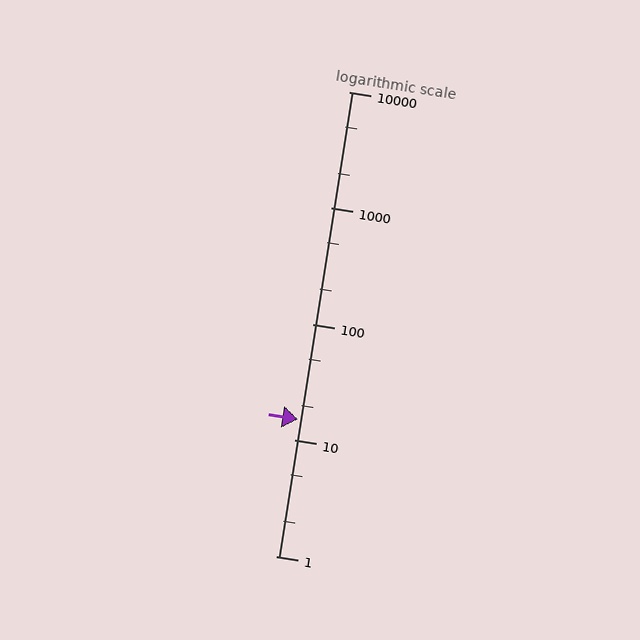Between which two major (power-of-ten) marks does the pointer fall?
The pointer is between 10 and 100.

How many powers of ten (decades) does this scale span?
The scale spans 4 decades, from 1 to 10000.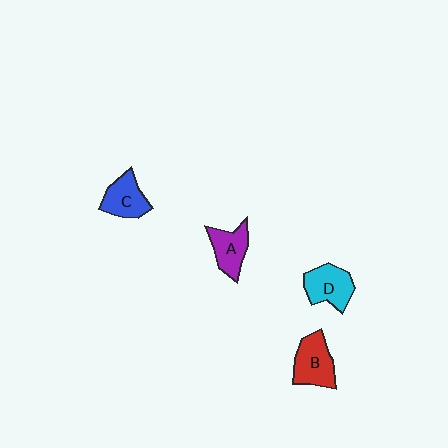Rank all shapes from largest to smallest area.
From largest to smallest: B (red), D (cyan), C (blue), A (purple).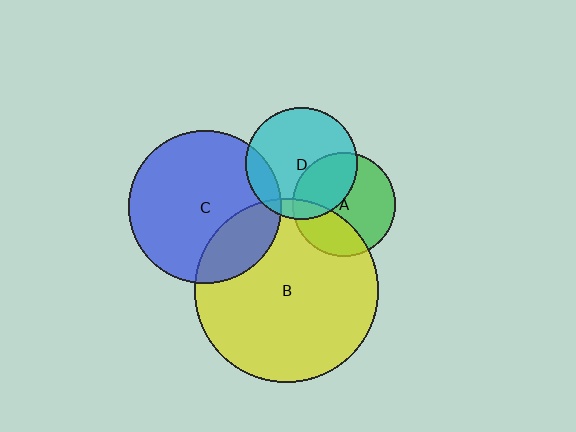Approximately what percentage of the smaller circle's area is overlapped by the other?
Approximately 10%.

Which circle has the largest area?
Circle B (yellow).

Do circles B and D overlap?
Yes.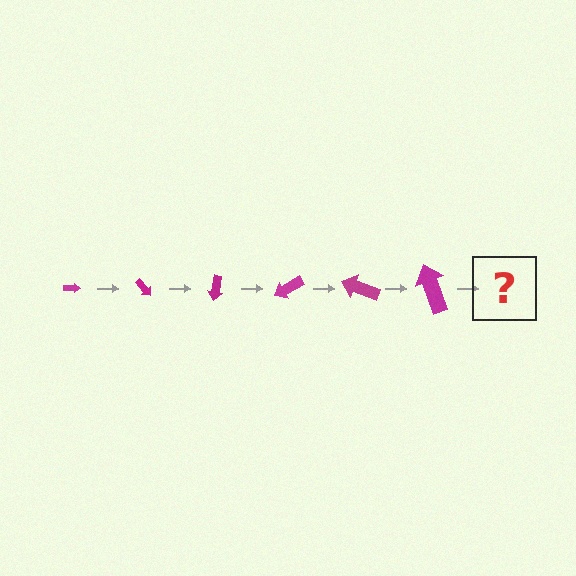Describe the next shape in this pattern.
It should be an arrow, larger than the previous one and rotated 300 degrees from the start.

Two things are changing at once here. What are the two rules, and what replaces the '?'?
The two rules are that the arrow grows larger each step and it rotates 50 degrees each step. The '?' should be an arrow, larger than the previous one and rotated 300 degrees from the start.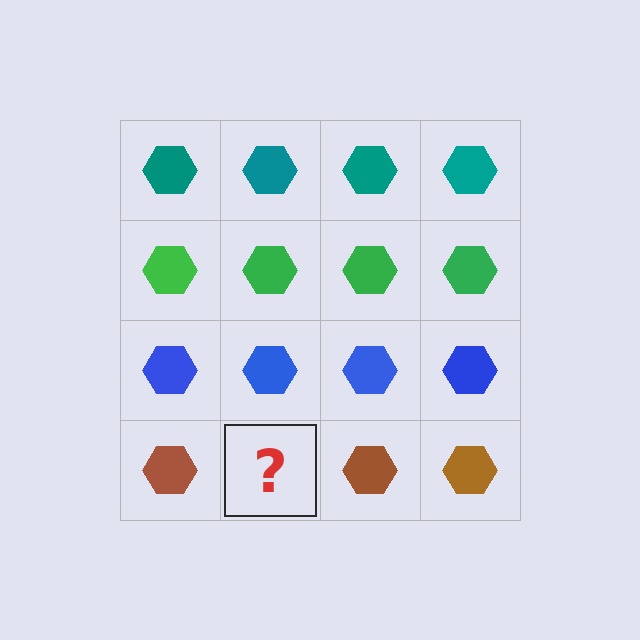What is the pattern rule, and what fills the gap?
The rule is that each row has a consistent color. The gap should be filled with a brown hexagon.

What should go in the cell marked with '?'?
The missing cell should contain a brown hexagon.